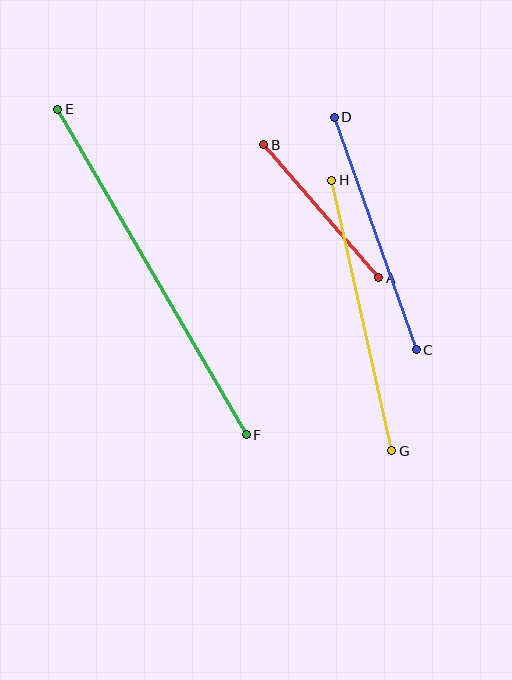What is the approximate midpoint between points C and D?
The midpoint is at approximately (375, 234) pixels.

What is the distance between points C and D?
The distance is approximately 246 pixels.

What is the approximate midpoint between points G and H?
The midpoint is at approximately (362, 316) pixels.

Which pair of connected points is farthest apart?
Points E and F are farthest apart.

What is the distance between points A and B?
The distance is approximately 176 pixels.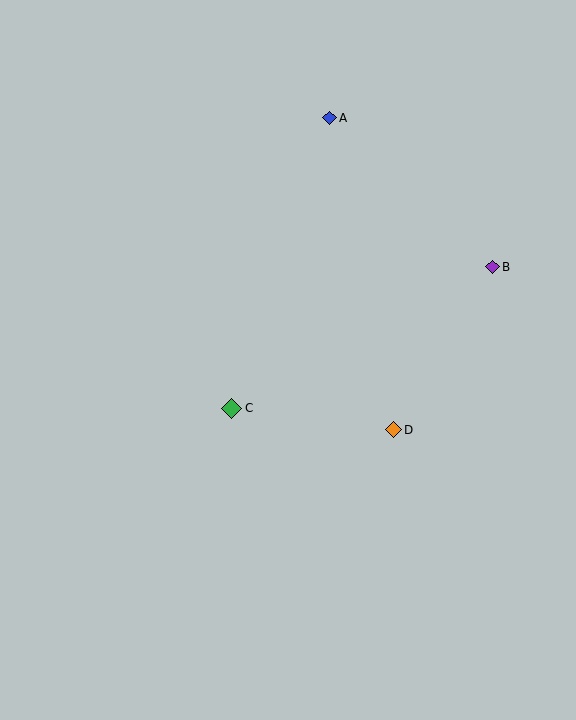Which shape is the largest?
The green diamond (labeled C) is the largest.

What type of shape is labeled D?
Shape D is an orange diamond.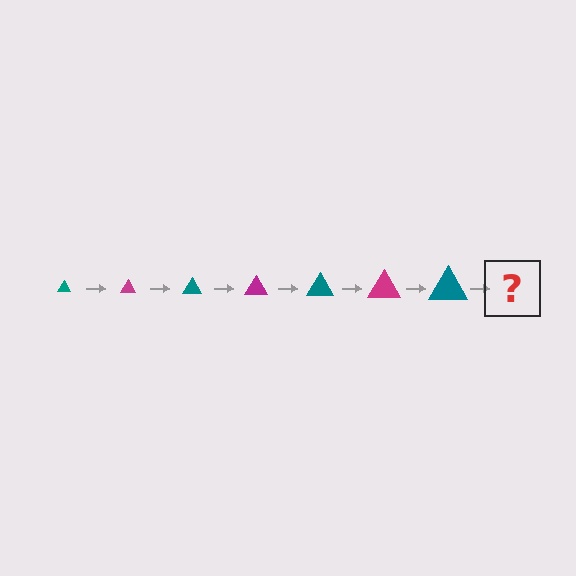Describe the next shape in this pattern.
It should be a magenta triangle, larger than the previous one.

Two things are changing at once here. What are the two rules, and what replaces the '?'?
The two rules are that the triangle grows larger each step and the color cycles through teal and magenta. The '?' should be a magenta triangle, larger than the previous one.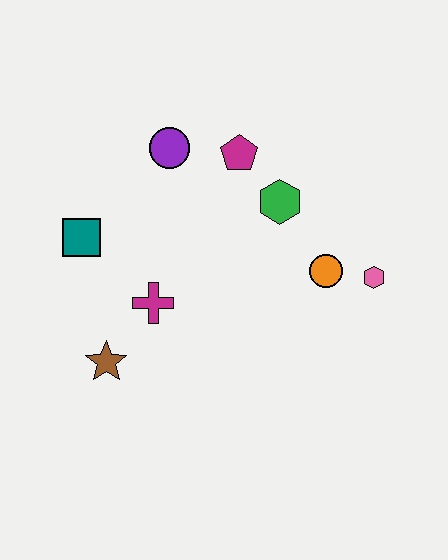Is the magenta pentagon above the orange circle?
Yes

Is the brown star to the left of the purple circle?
Yes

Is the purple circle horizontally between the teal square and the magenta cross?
No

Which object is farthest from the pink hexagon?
The teal square is farthest from the pink hexagon.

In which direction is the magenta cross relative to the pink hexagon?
The magenta cross is to the left of the pink hexagon.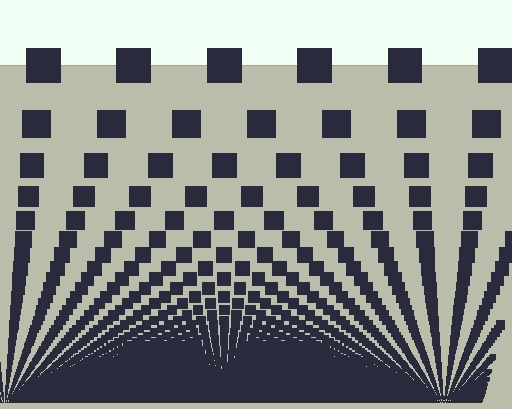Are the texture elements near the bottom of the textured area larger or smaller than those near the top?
Smaller. The gradient is inverted — elements near the bottom are smaller and denser.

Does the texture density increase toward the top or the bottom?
Density increases toward the bottom.